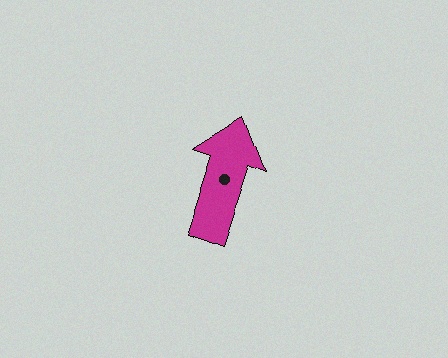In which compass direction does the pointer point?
North.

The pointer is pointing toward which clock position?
Roughly 1 o'clock.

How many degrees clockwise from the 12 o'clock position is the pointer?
Approximately 19 degrees.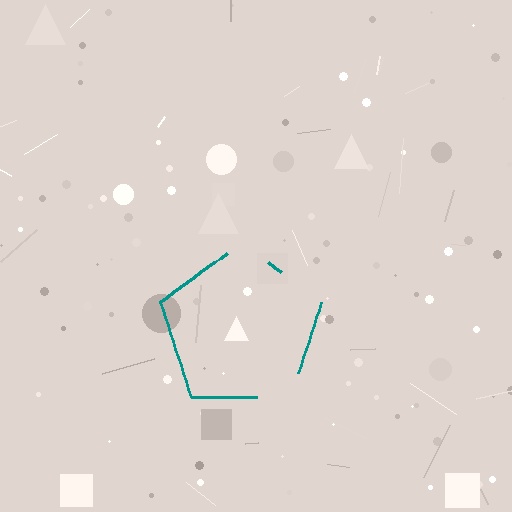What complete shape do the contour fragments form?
The contour fragments form a pentagon.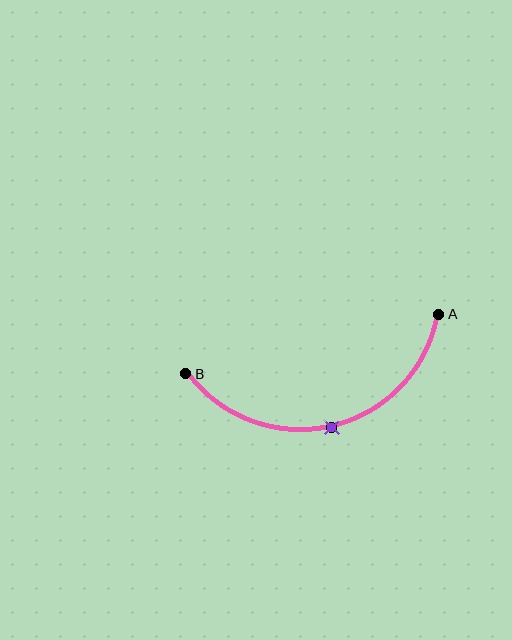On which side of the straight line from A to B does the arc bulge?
The arc bulges below the straight line connecting A and B.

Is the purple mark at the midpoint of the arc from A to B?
Yes. The purple mark lies on the arc at equal arc-length from both A and B — it is the arc midpoint.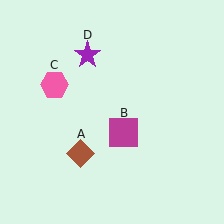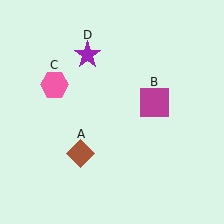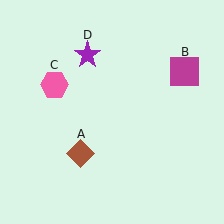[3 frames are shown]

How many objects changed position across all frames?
1 object changed position: magenta square (object B).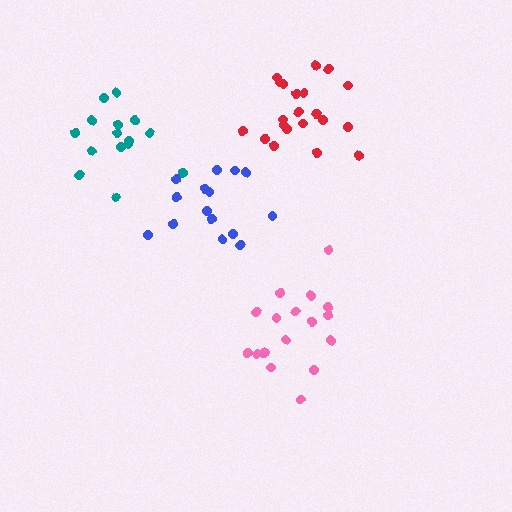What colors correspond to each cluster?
The clusters are colored: pink, red, blue, teal.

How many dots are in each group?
Group 1: 18 dots, Group 2: 21 dots, Group 3: 15 dots, Group 4: 15 dots (69 total).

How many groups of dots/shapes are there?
There are 4 groups.